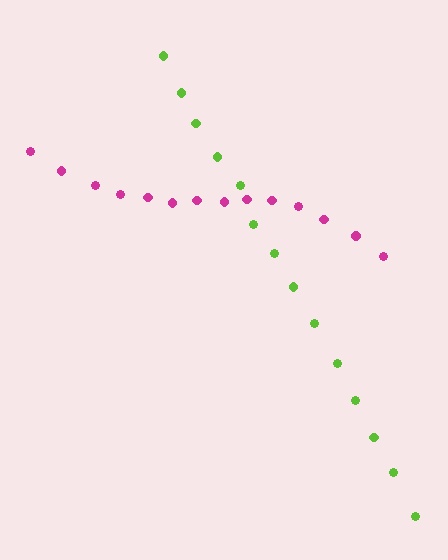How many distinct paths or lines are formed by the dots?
There are 2 distinct paths.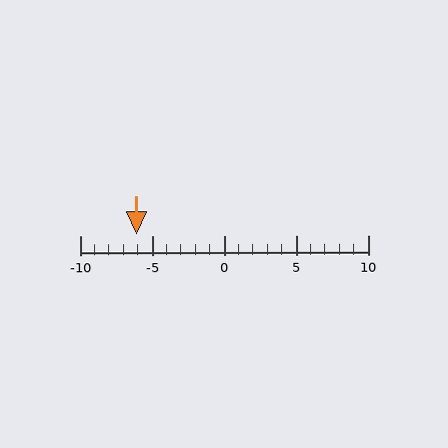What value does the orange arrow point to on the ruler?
The orange arrow points to approximately -6.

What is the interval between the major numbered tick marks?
The major tick marks are spaced 5 units apart.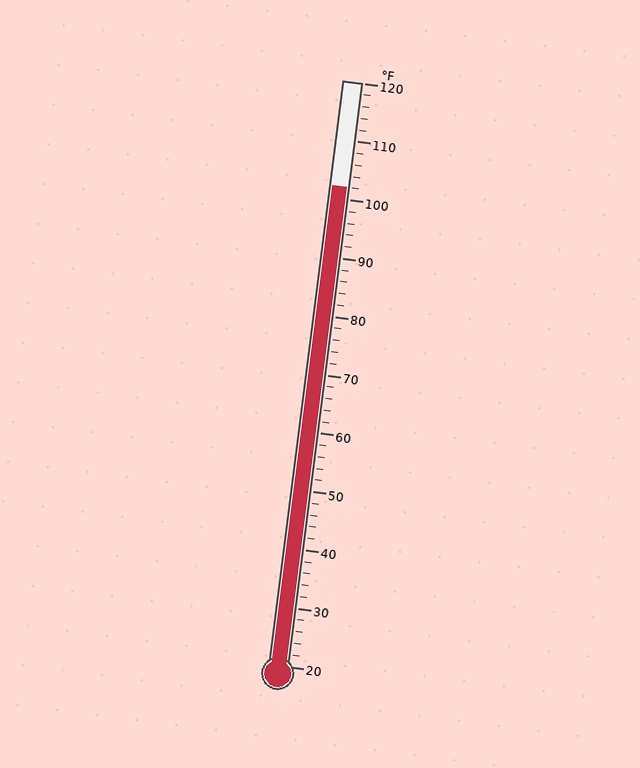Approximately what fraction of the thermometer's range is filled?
The thermometer is filled to approximately 80% of its range.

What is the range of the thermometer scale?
The thermometer scale ranges from 20°F to 120°F.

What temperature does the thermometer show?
The thermometer shows approximately 102°F.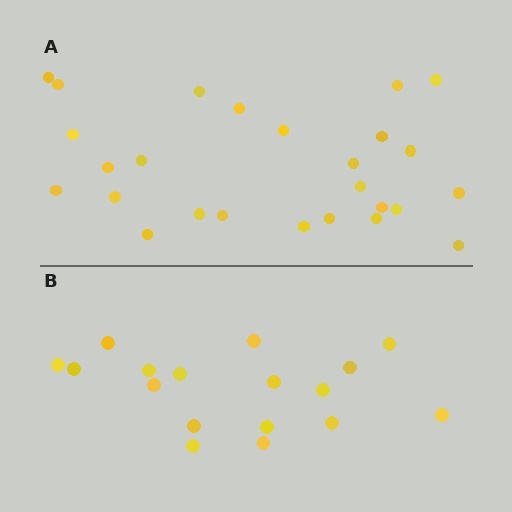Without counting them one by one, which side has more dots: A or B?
Region A (the top region) has more dots.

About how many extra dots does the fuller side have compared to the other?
Region A has roughly 8 or so more dots than region B.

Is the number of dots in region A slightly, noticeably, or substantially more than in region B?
Region A has substantially more. The ratio is roughly 1.5 to 1.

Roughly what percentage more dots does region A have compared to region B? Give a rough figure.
About 55% more.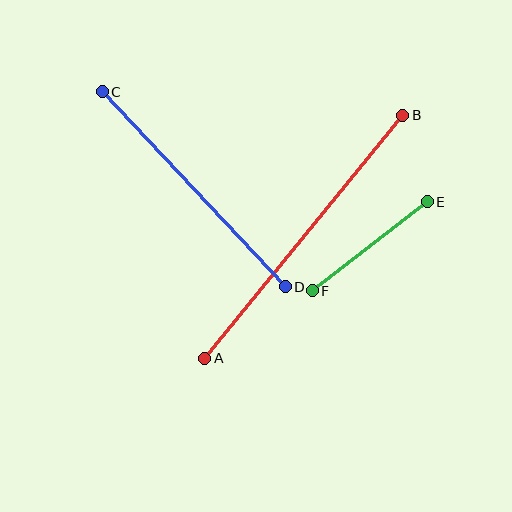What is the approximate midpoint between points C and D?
The midpoint is at approximately (194, 189) pixels.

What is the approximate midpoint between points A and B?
The midpoint is at approximately (304, 237) pixels.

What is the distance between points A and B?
The distance is approximately 313 pixels.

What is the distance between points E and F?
The distance is approximately 145 pixels.